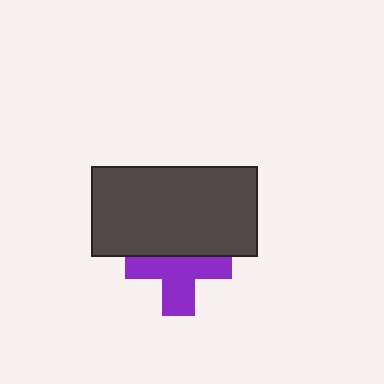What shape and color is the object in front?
The object in front is a dark gray rectangle.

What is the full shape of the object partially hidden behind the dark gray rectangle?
The partially hidden object is a purple cross.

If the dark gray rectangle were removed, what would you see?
You would see the complete purple cross.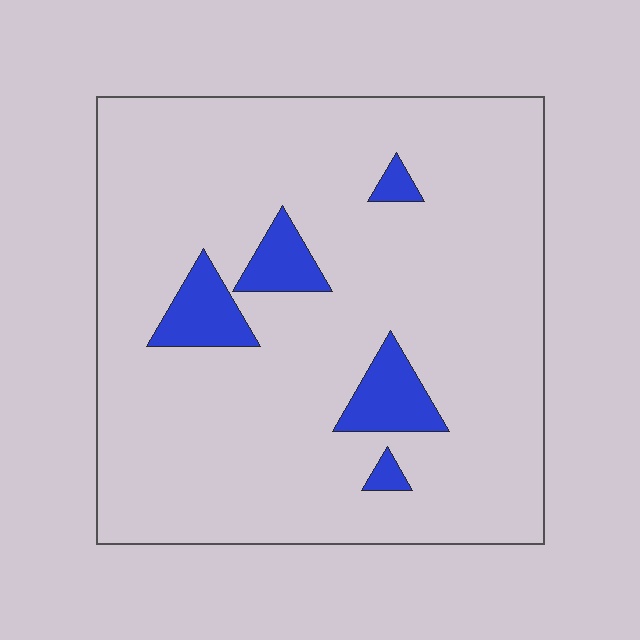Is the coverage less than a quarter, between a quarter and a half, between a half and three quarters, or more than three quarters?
Less than a quarter.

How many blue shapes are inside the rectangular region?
5.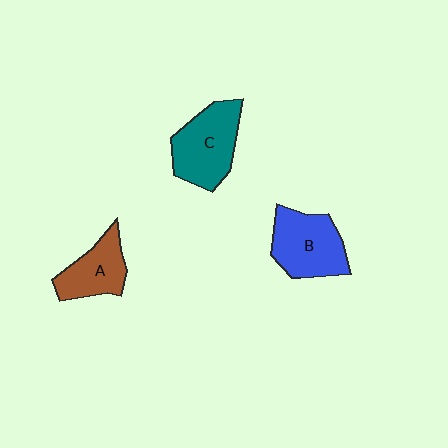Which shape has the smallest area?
Shape A (brown).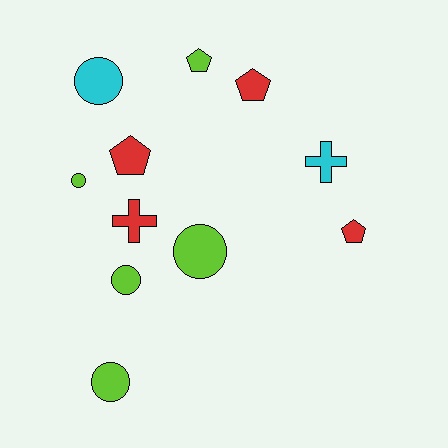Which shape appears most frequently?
Circle, with 5 objects.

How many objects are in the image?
There are 11 objects.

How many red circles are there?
There are no red circles.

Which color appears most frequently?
Lime, with 5 objects.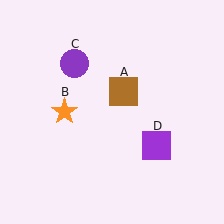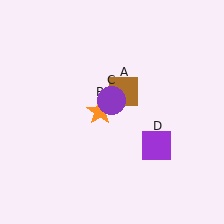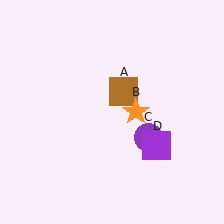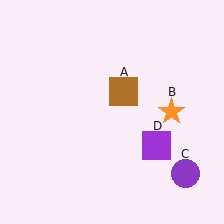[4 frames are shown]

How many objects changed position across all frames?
2 objects changed position: orange star (object B), purple circle (object C).